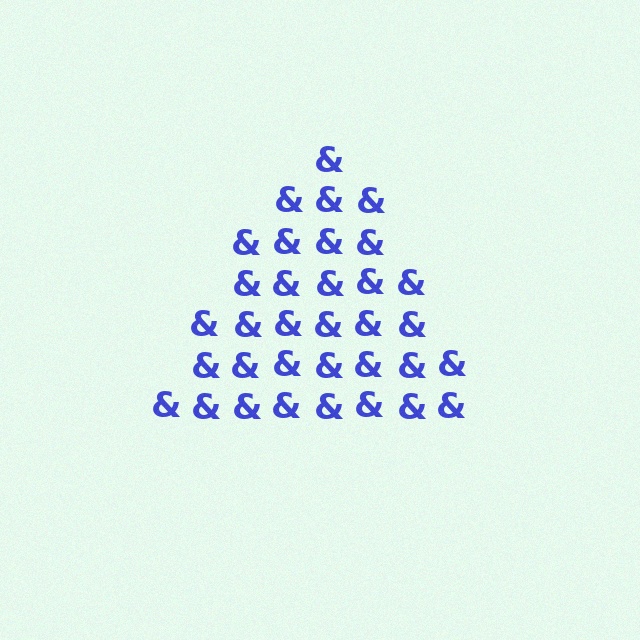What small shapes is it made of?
It is made of small ampersands.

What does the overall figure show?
The overall figure shows a triangle.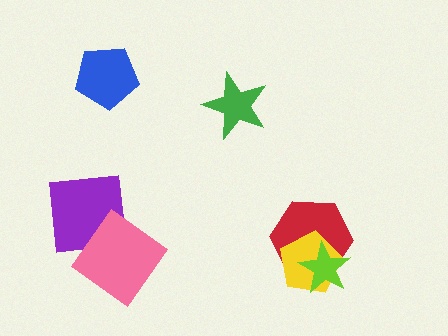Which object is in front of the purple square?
The pink diamond is in front of the purple square.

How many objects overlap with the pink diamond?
1 object overlaps with the pink diamond.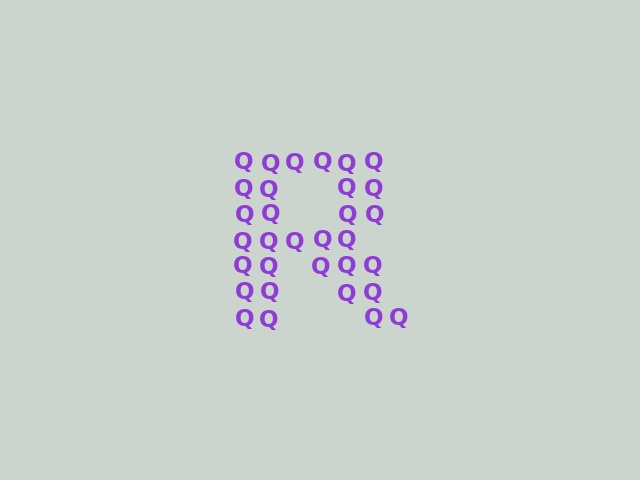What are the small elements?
The small elements are letter Q's.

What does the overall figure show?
The overall figure shows the letter R.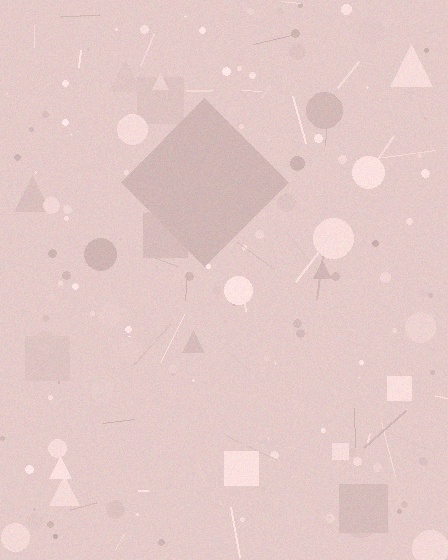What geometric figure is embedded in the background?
A diamond is embedded in the background.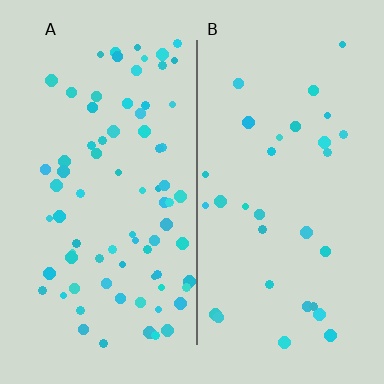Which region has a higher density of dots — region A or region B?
A (the left).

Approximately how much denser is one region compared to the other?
Approximately 2.5× — region A over region B.